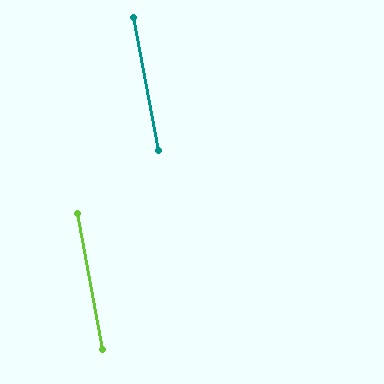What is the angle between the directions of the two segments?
Approximately 1 degree.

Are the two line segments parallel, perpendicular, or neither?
Parallel — their directions differ by only 0.9°.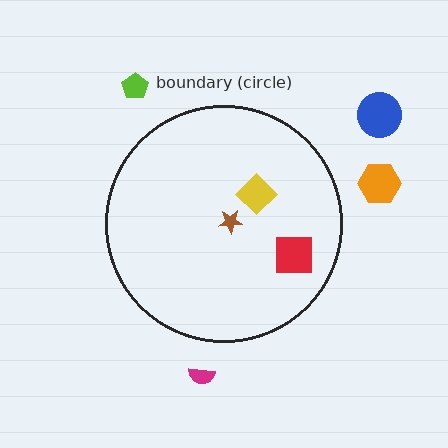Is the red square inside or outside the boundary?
Inside.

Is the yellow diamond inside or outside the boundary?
Inside.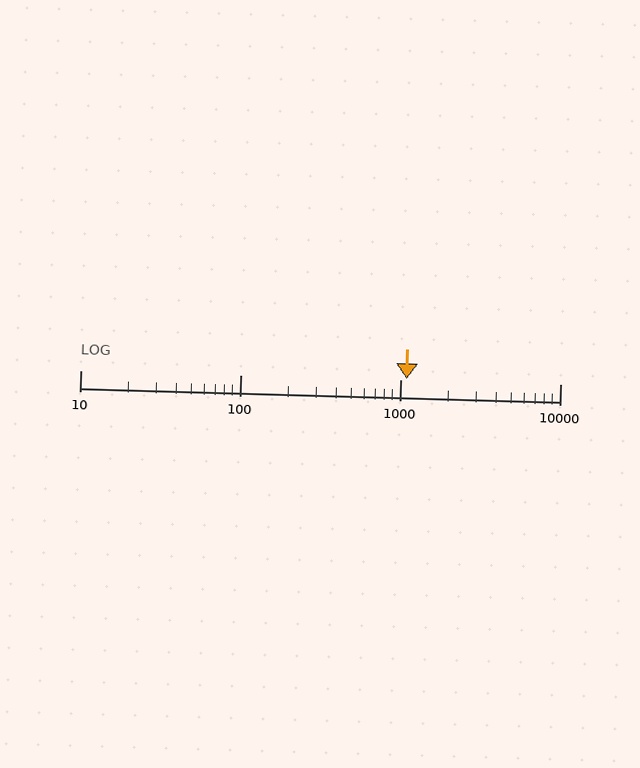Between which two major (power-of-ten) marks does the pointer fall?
The pointer is between 1000 and 10000.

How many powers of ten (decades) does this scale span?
The scale spans 3 decades, from 10 to 10000.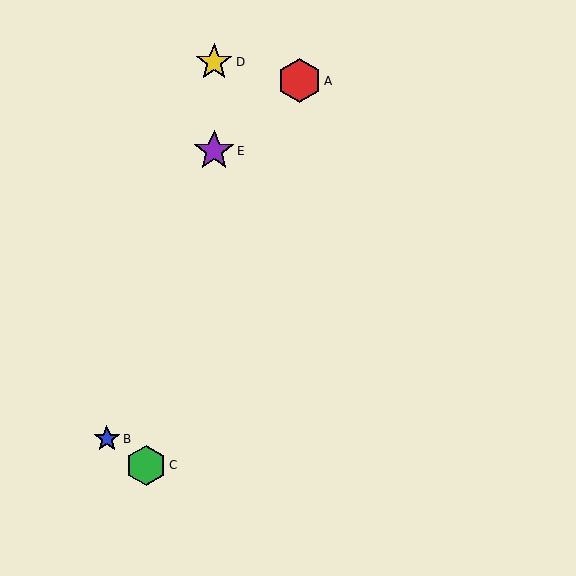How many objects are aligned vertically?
2 objects (D, E) are aligned vertically.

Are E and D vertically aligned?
Yes, both are at x≈214.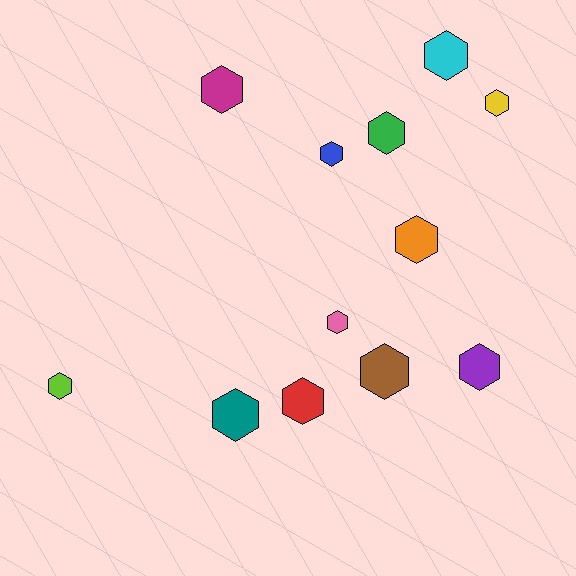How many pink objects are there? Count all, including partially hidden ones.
There is 1 pink object.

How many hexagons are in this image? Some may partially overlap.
There are 12 hexagons.